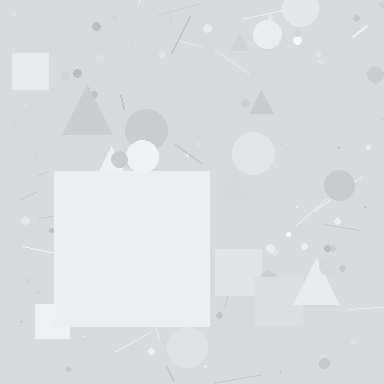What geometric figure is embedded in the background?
A square is embedded in the background.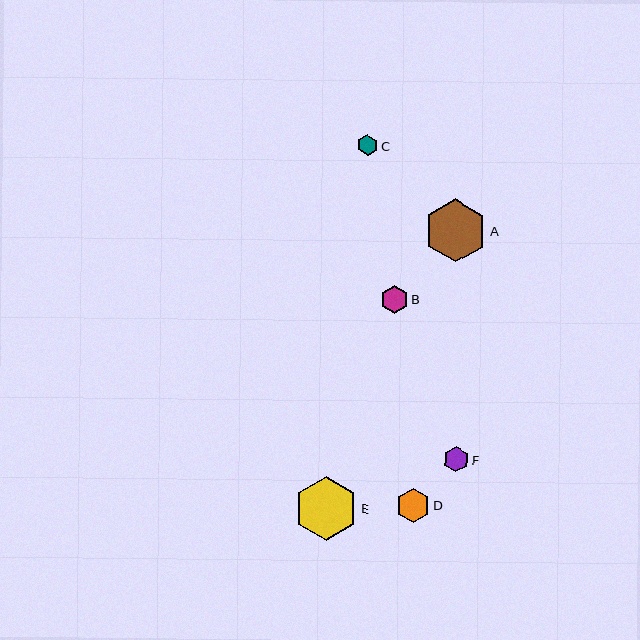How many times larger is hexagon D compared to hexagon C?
Hexagon D is approximately 1.6 times the size of hexagon C.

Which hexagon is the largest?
Hexagon E is the largest with a size of approximately 63 pixels.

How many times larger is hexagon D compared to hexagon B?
Hexagon D is approximately 1.2 times the size of hexagon B.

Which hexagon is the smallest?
Hexagon C is the smallest with a size of approximately 21 pixels.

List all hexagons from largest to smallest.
From largest to smallest: E, A, D, B, F, C.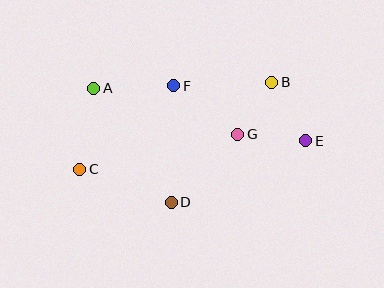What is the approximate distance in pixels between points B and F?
The distance between B and F is approximately 98 pixels.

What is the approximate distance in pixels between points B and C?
The distance between B and C is approximately 211 pixels.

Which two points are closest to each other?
Points B and G are closest to each other.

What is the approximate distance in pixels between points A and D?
The distance between A and D is approximately 138 pixels.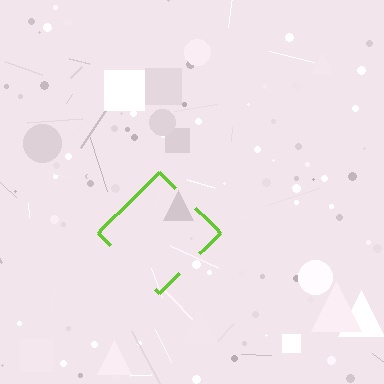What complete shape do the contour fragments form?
The contour fragments form a diamond.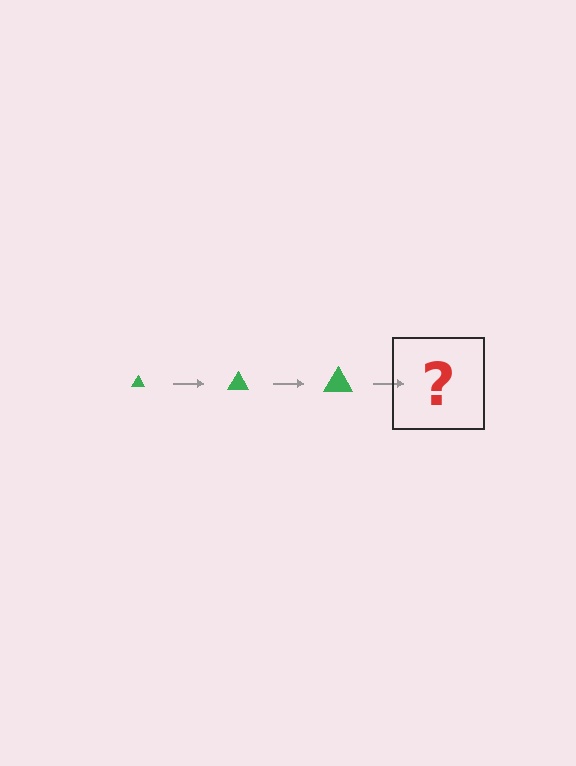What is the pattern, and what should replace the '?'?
The pattern is that the triangle gets progressively larger each step. The '?' should be a green triangle, larger than the previous one.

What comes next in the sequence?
The next element should be a green triangle, larger than the previous one.